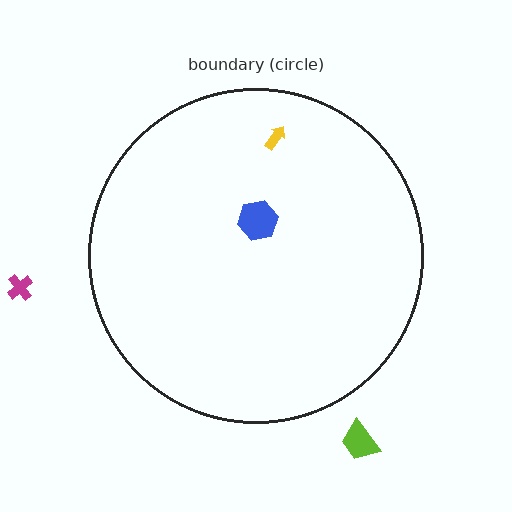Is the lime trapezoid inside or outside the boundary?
Outside.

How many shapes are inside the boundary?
2 inside, 2 outside.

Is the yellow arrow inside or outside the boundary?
Inside.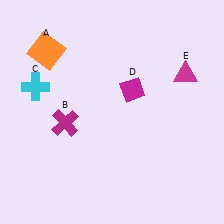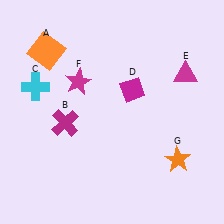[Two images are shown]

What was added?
A magenta star (F), an orange star (G) were added in Image 2.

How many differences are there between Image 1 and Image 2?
There are 2 differences between the two images.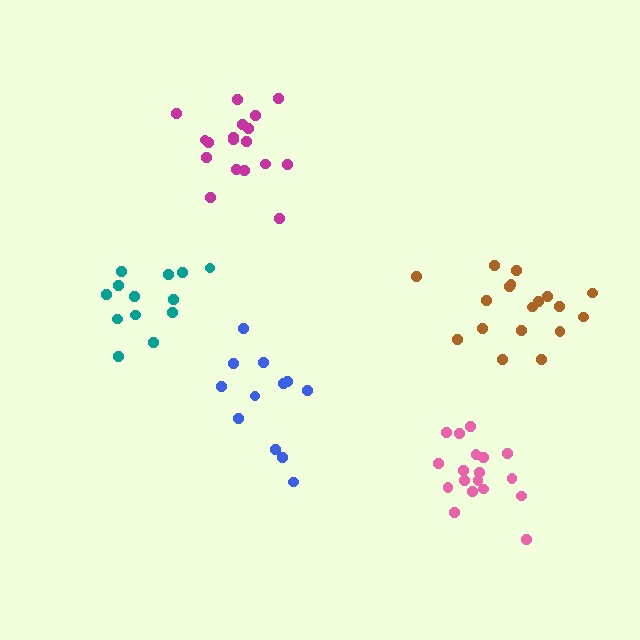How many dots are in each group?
Group 1: 18 dots, Group 2: 18 dots, Group 3: 18 dots, Group 4: 13 dots, Group 5: 12 dots (79 total).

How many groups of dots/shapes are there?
There are 5 groups.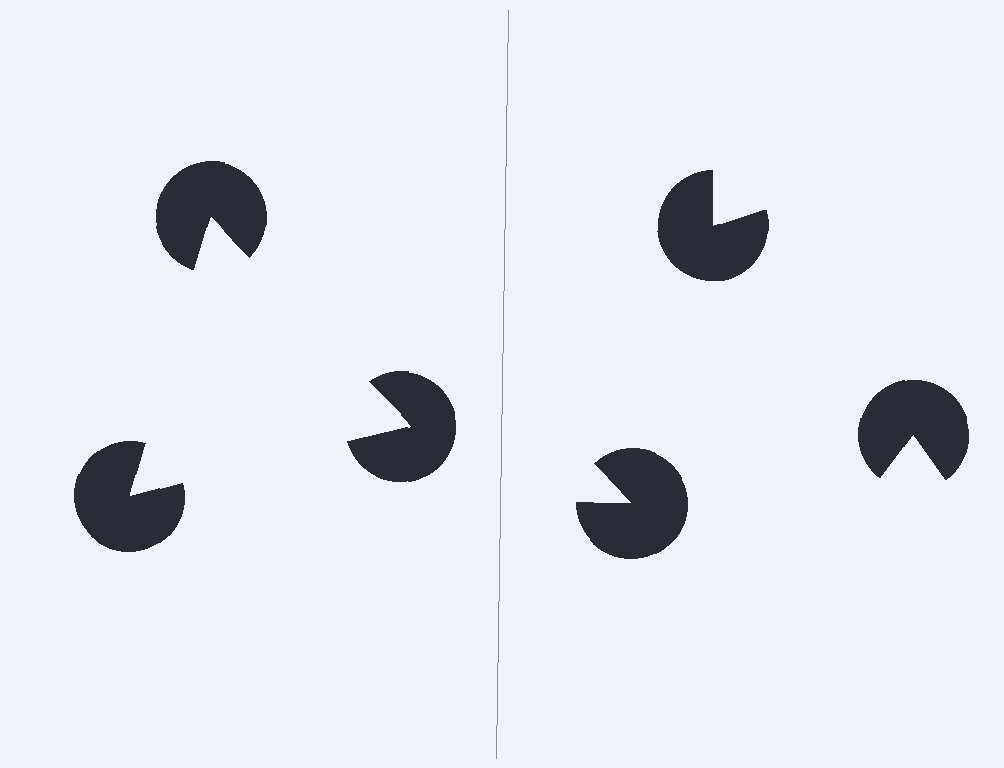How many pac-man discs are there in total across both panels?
6 — 3 on each side.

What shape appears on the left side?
An illusory triangle.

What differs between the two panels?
The pac-man discs are positioned identically on both sides; only the wedge orientations differ. On the left they align to a triangle; on the right they are misaligned.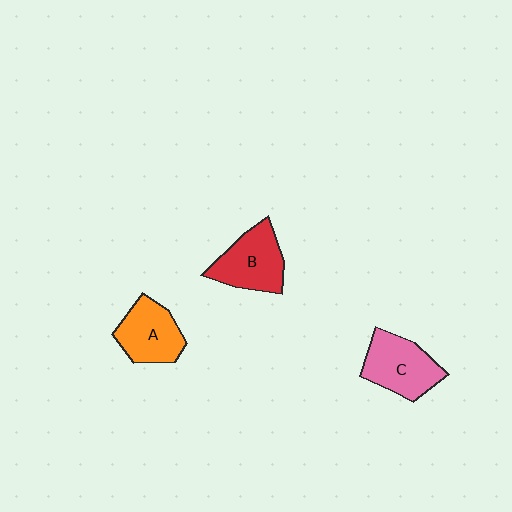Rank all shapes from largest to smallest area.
From largest to smallest: C (pink), B (red), A (orange).